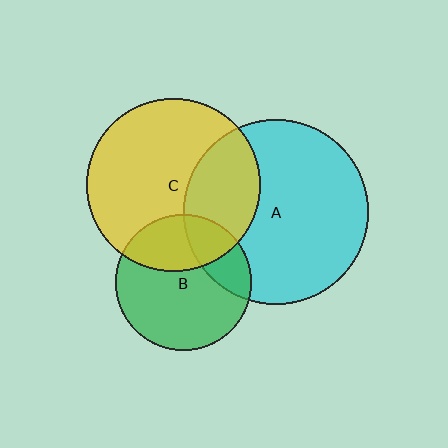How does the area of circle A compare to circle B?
Approximately 1.8 times.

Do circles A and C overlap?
Yes.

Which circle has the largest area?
Circle A (cyan).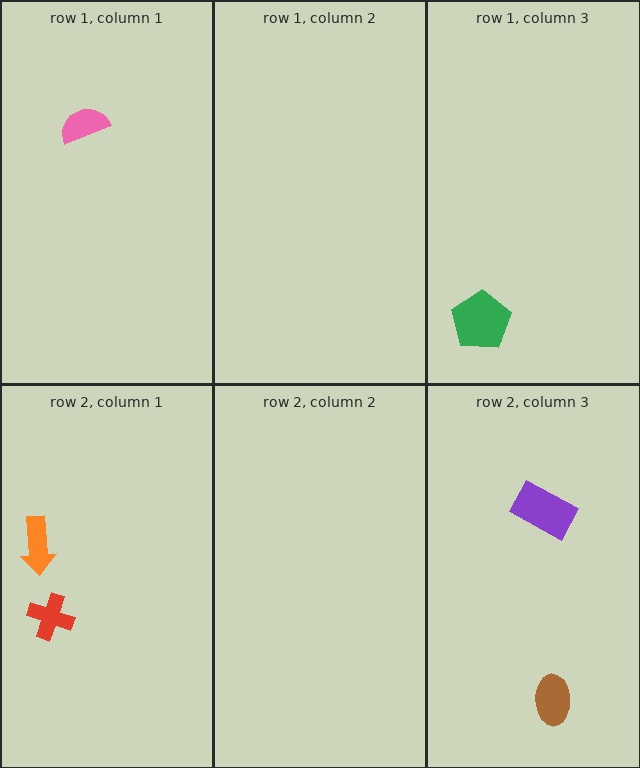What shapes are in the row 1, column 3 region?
The lime trapezoid, the green pentagon.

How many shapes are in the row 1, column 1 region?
1.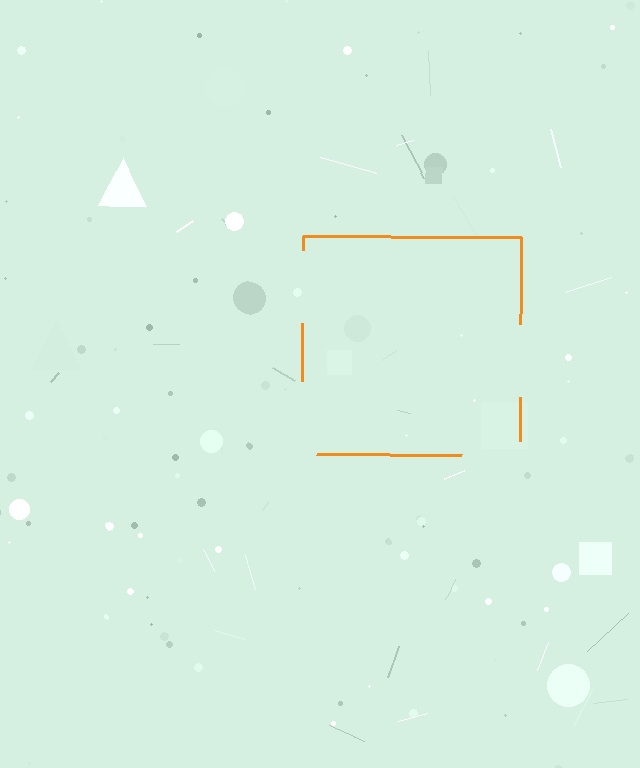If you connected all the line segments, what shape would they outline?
They would outline a square.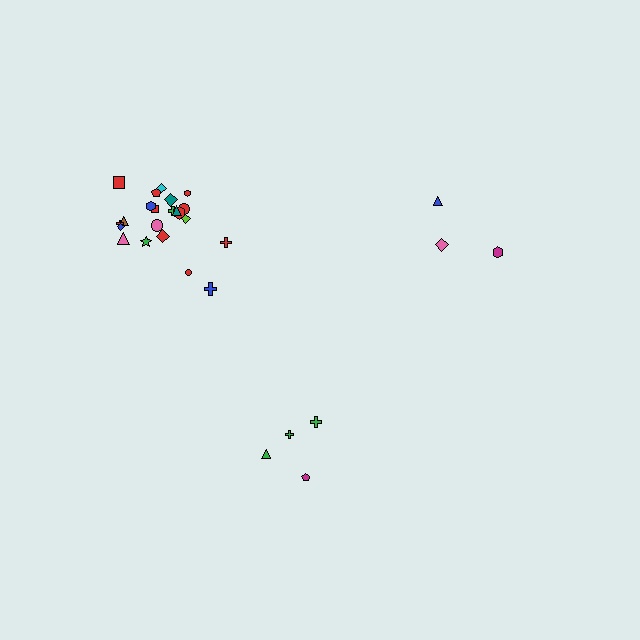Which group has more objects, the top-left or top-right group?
The top-left group.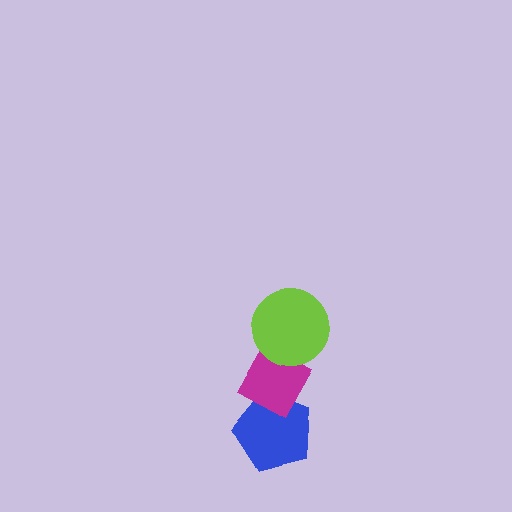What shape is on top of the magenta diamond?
The lime circle is on top of the magenta diamond.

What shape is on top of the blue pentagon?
The magenta diamond is on top of the blue pentagon.